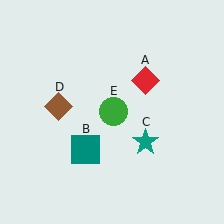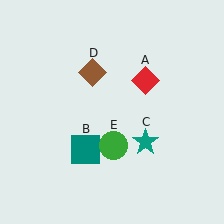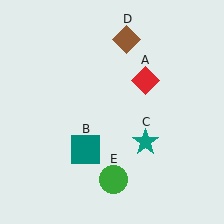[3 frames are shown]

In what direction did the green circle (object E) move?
The green circle (object E) moved down.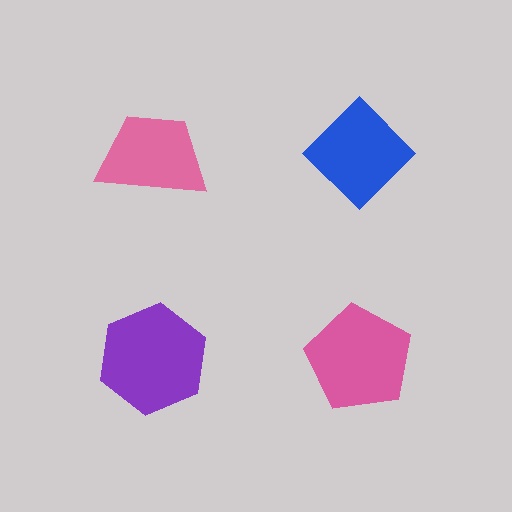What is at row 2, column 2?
A pink pentagon.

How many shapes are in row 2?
2 shapes.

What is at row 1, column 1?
A pink trapezoid.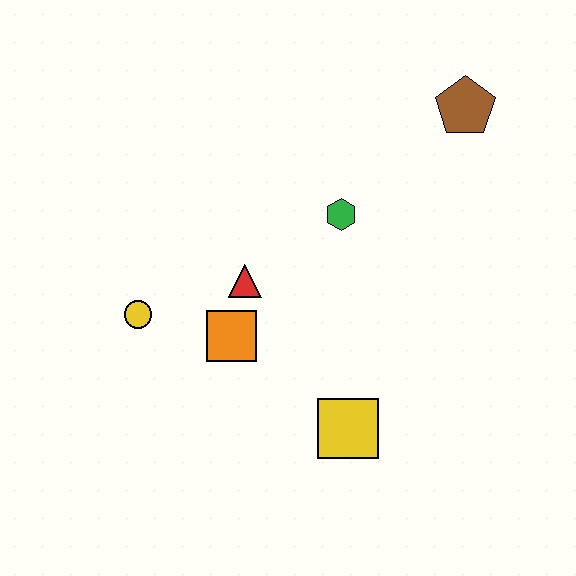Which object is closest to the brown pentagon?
The green hexagon is closest to the brown pentagon.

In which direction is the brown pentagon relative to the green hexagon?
The brown pentagon is to the right of the green hexagon.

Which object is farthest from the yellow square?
The brown pentagon is farthest from the yellow square.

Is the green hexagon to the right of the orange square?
Yes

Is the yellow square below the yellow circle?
Yes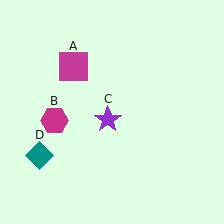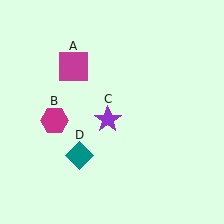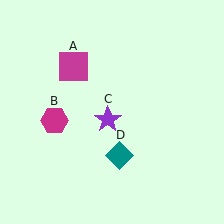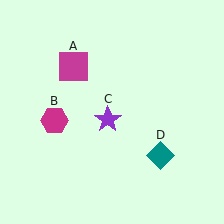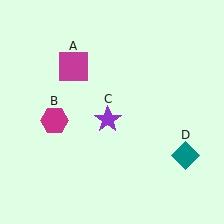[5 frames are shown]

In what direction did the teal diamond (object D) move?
The teal diamond (object D) moved right.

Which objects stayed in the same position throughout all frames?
Magenta square (object A) and magenta hexagon (object B) and purple star (object C) remained stationary.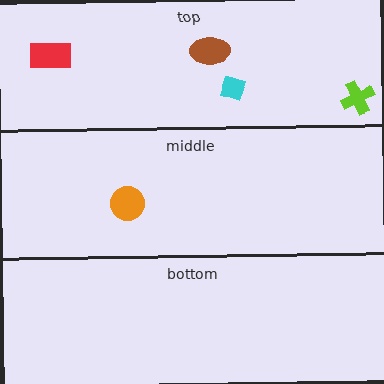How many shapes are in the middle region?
1.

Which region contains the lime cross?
The top region.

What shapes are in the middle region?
The orange circle.